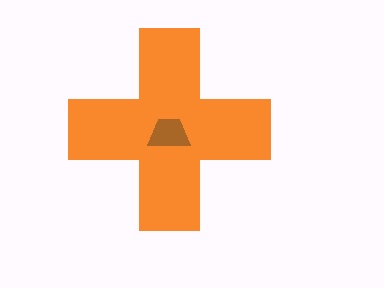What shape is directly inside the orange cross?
The brown trapezoid.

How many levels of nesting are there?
2.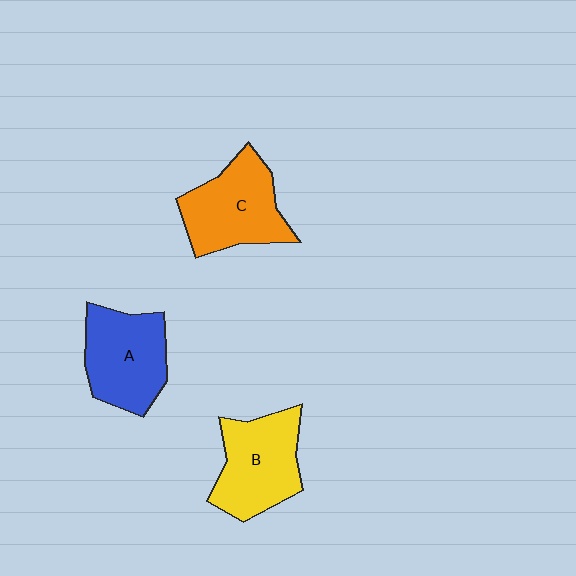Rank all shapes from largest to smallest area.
From largest to smallest: C (orange), B (yellow), A (blue).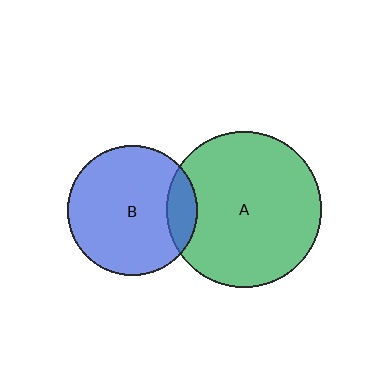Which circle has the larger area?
Circle A (green).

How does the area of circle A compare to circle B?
Approximately 1.4 times.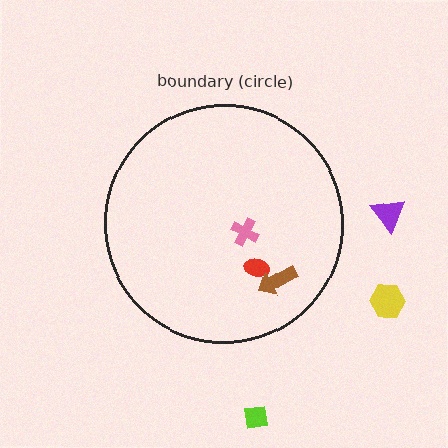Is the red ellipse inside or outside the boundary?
Inside.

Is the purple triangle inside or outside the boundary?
Outside.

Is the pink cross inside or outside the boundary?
Inside.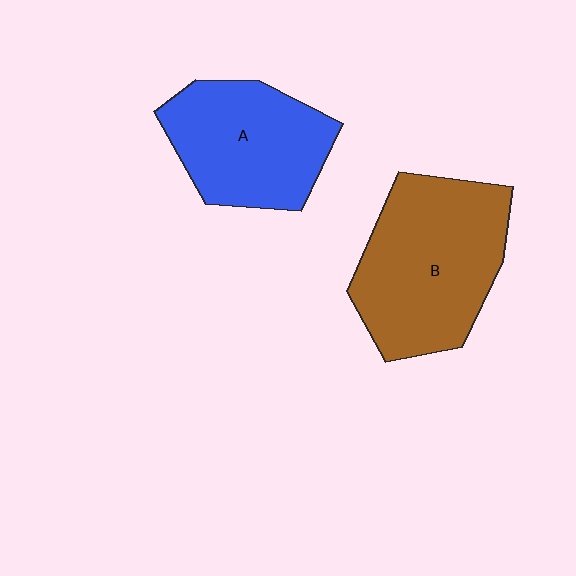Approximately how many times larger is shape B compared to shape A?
Approximately 1.3 times.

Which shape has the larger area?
Shape B (brown).